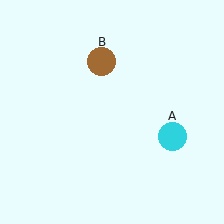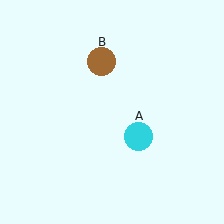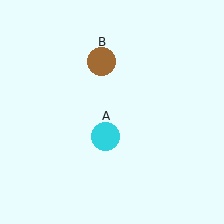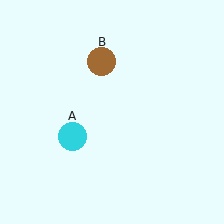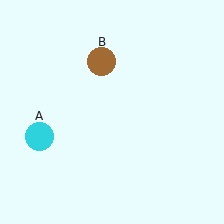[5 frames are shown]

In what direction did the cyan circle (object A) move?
The cyan circle (object A) moved left.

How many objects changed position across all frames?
1 object changed position: cyan circle (object A).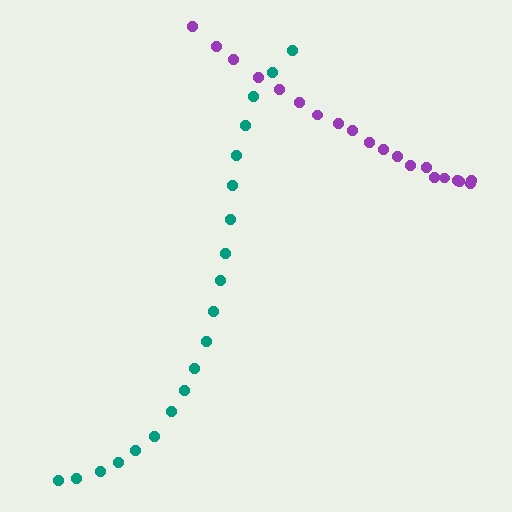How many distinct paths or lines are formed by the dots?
There are 2 distinct paths.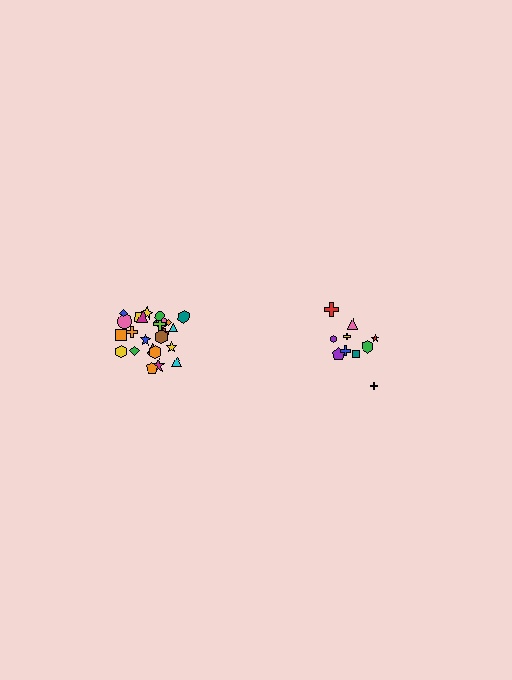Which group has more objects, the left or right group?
The left group.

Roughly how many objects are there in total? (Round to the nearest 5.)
Roughly 35 objects in total.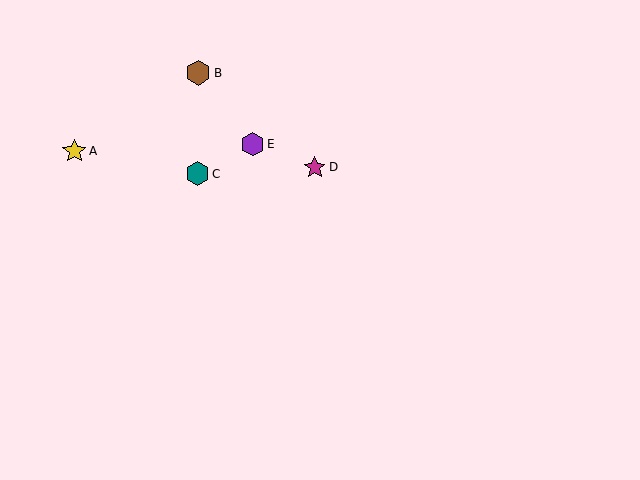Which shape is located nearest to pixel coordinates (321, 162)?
The magenta star (labeled D) at (315, 167) is nearest to that location.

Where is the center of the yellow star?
The center of the yellow star is at (74, 151).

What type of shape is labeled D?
Shape D is a magenta star.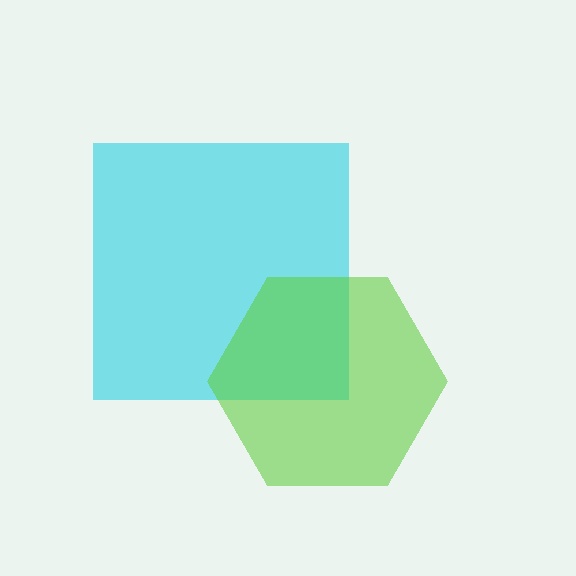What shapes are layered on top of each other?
The layered shapes are: a cyan square, a lime hexagon.